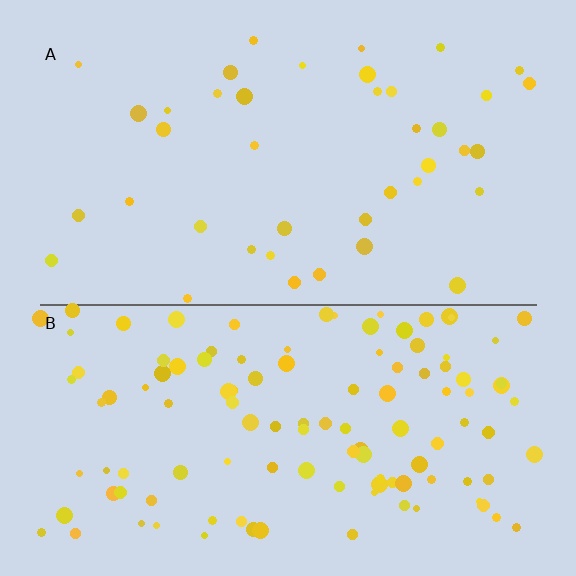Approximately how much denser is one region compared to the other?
Approximately 2.9× — region B over region A.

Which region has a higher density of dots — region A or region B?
B (the bottom).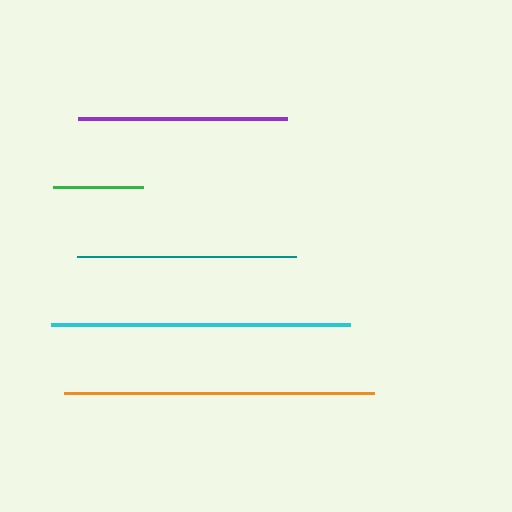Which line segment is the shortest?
The green line is the shortest at approximately 89 pixels.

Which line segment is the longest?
The orange line is the longest at approximately 310 pixels.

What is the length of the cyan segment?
The cyan segment is approximately 299 pixels long.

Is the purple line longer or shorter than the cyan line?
The cyan line is longer than the purple line.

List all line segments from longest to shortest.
From longest to shortest: orange, cyan, teal, purple, green.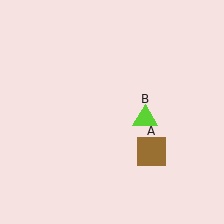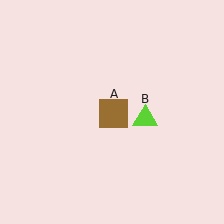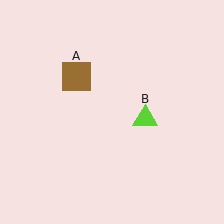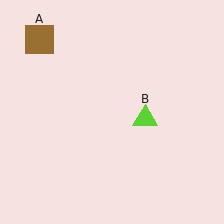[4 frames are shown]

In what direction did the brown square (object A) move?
The brown square (object A) moved up and to the left.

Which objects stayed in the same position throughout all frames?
Lime triangle (object B) remained stationary.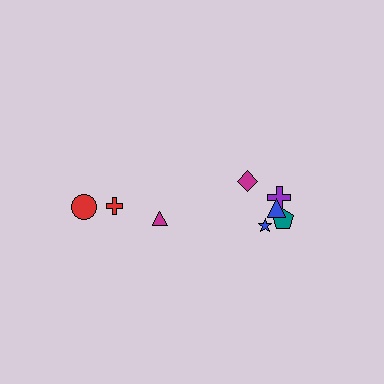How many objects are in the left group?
There are 3 objects.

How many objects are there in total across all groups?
There are 8 objects.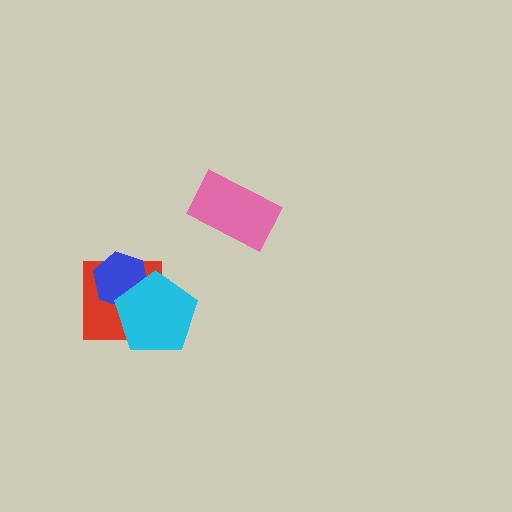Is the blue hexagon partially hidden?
Yes, it is partially covered by another shape.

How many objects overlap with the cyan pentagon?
2 objects overlap with the cyan pentagon.